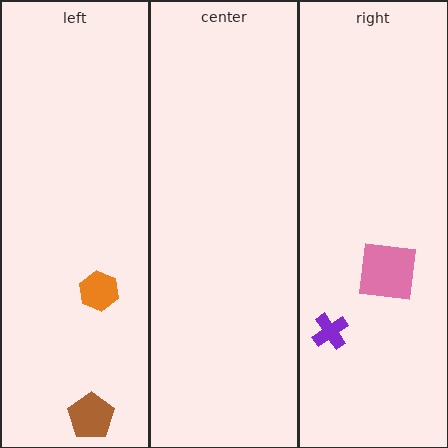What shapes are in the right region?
The pink square, the purple cross.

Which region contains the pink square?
The right region.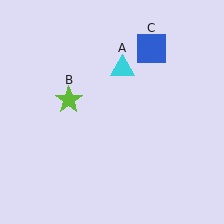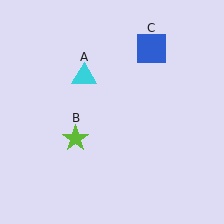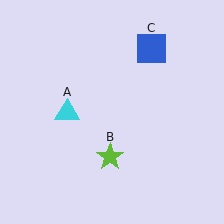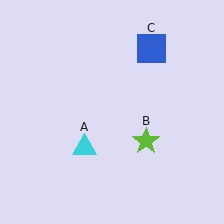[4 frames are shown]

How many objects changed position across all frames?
2 objects changed position: cyan triangle (object A), lime star (object B).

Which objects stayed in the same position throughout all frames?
Blue square (object C) remained stationary.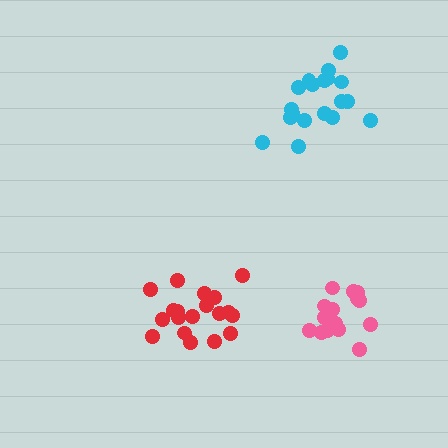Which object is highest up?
The cyan cluster is topmost.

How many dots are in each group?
Group 1: 16 dots, Group 2: 19 dots, Group 3: 19 dots (54 total).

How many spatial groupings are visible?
There are 3 spatial groupings.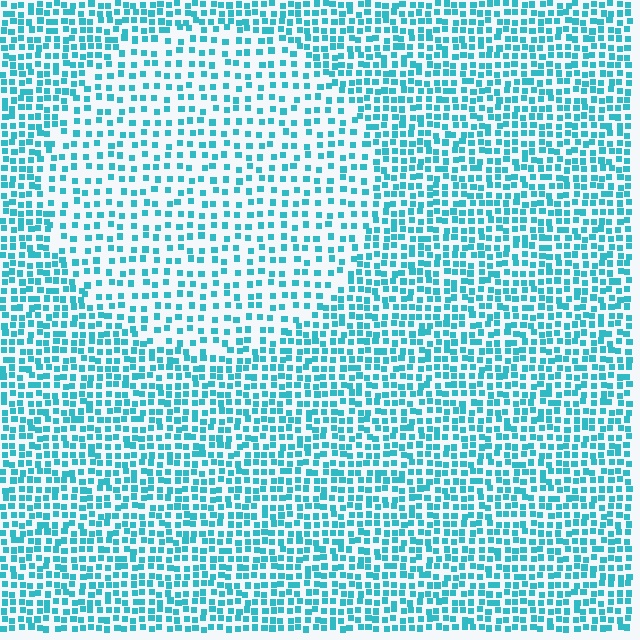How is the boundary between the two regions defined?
The boundary is defined by a change in element density (approximately 1.8x ratio). All elements are the same color, size, and shape.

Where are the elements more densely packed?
The elements are more densely packed outside the circle boundary.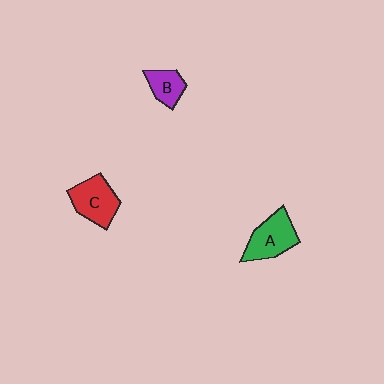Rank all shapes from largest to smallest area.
From largest to smallest: A (green), C (red), B (purple).